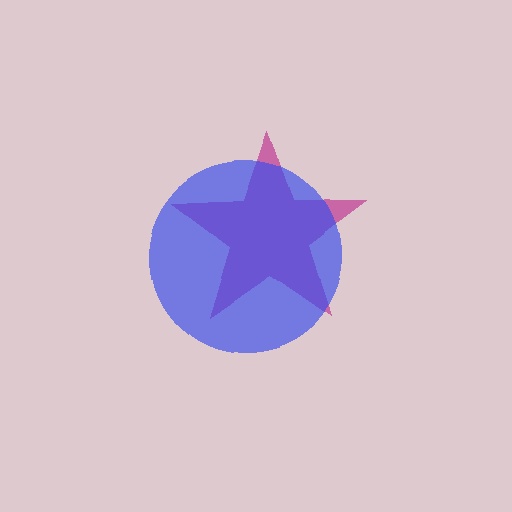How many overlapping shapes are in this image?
There are 2 overlapping shapes in the image.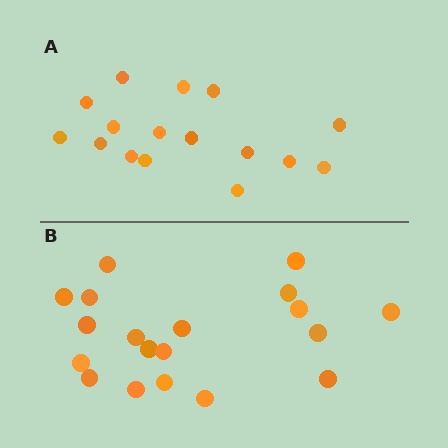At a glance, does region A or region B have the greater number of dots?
Region B (the bottom region) has more dots.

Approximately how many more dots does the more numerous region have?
Region B has just a few more — roughly 2 or 3 more dots than region A.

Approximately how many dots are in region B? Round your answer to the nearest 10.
About 20 dots. (The exact count is 19, which rounds to 20.)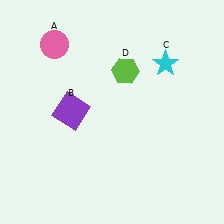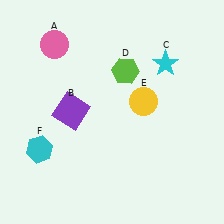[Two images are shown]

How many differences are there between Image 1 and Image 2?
There are 2 differences between the two images.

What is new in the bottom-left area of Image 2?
A cyan hexagon (F) was added in the bottom-left area of Image 2.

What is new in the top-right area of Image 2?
A yellow circle (E) was added in the top-right area of Image 2.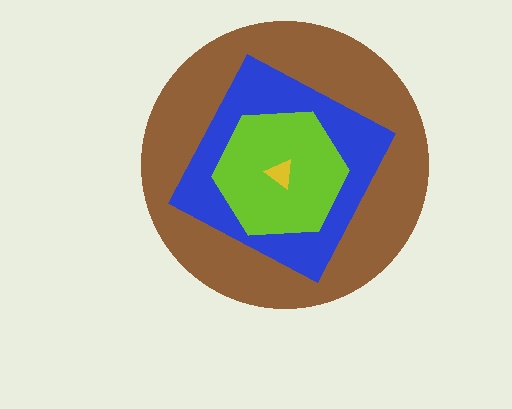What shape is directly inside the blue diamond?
The lime hexagon.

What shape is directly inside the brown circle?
The blue diamond.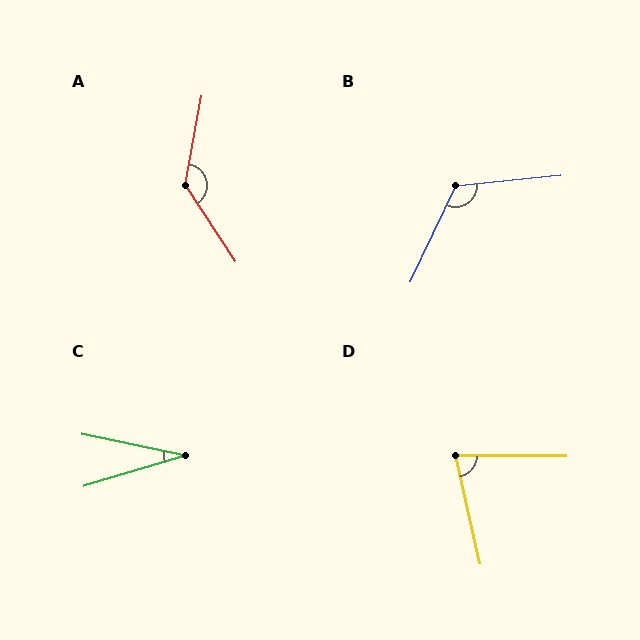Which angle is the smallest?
C, at approximately 28 degrees.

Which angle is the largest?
A, at approximately 136 degrees.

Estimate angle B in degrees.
Approximately 121 degrees.